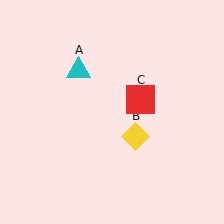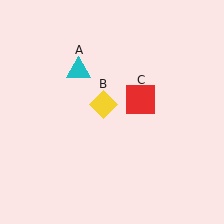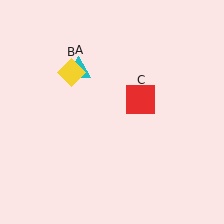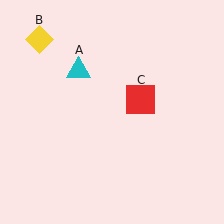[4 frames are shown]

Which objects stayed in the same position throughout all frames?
Cyan triangle (object A) and red square (object C) remained stationary.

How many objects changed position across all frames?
1 object changed position: yellow diamond (object B).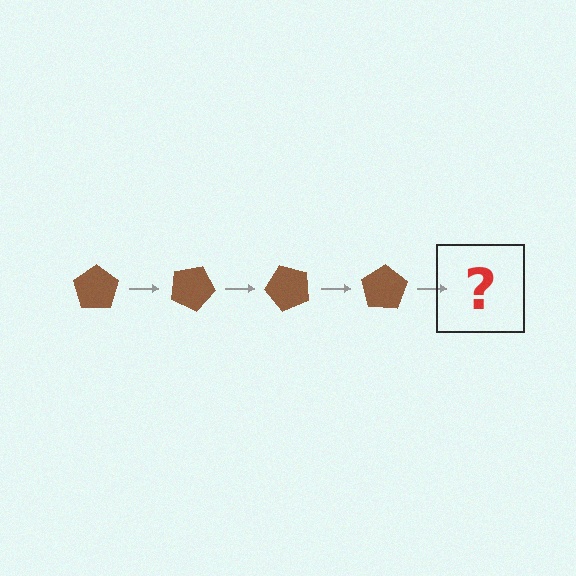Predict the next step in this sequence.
The next step is a brown pentagon rotated 100 degrees.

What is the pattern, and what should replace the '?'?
The pattern is that the pentagon rotates 25 degrees each step. The '?' should be a brown pentagon rotated 100 degrees.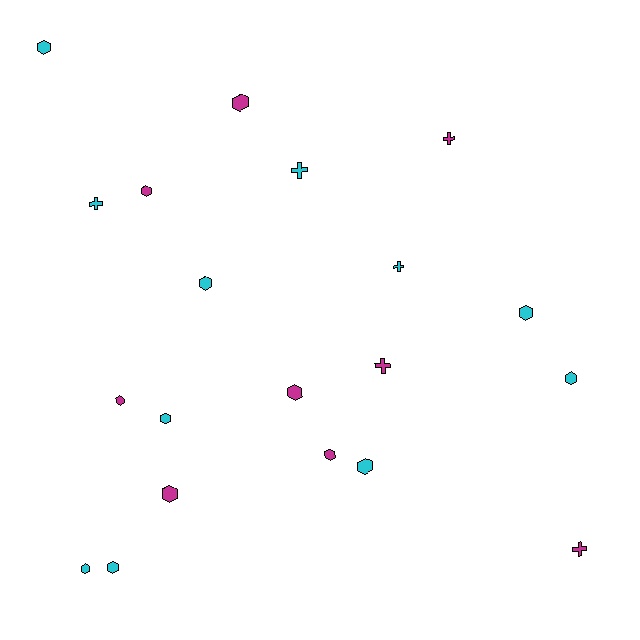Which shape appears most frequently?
Hexagon, with 14 objects.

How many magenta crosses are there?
There are 3 magenta crosses.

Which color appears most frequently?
Cyan, with 11 objects.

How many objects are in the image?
There are 20 objects.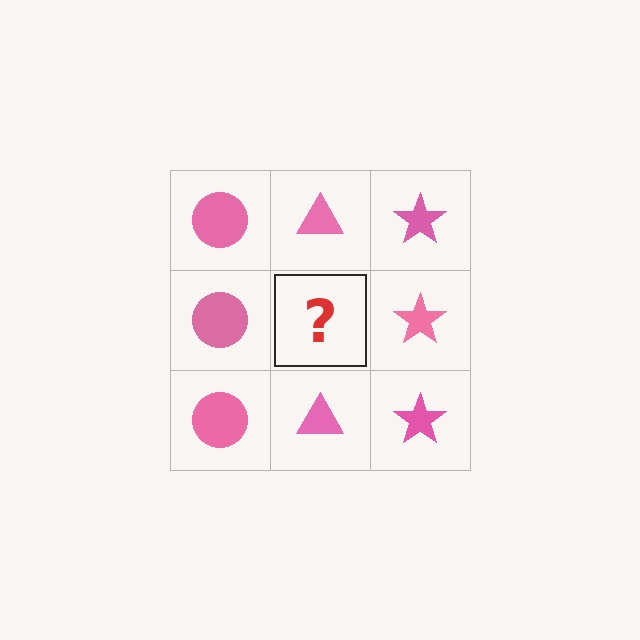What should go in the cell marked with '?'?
The missing cell should contain a pink triangle.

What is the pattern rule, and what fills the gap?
The rule is that each column has a consistent shape. The gap should be filled with a pink triangle.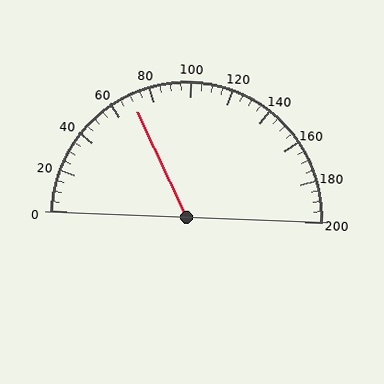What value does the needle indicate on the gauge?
The needle indicates approximately 70.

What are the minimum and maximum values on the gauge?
The gauge ranges from 0 to 200.